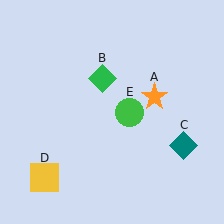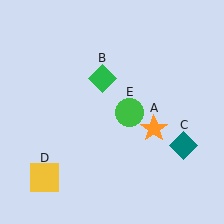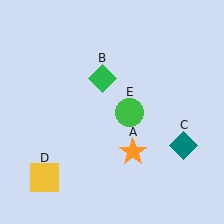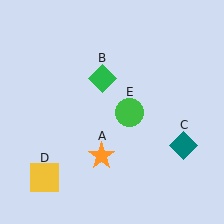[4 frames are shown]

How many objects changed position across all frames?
1 object changed position: orange star (object A).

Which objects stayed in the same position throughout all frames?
Green diamond (object B) and teal diamond (object C) and yellow square (object D) and green circle (object E) remained stationary.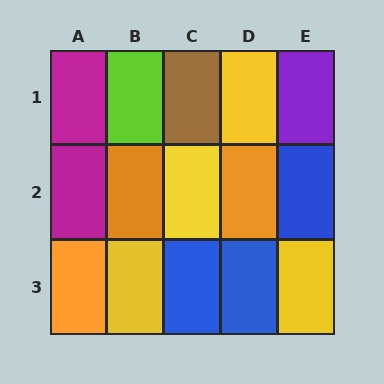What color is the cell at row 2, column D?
Orange.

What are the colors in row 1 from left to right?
Magenta, lime, brown, yellow, purple.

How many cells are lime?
1 cell is lime.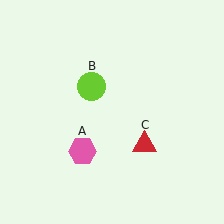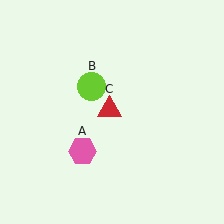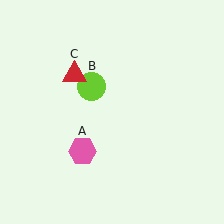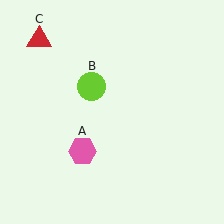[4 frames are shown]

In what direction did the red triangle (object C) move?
The red triangle (object C) moved up and to the left.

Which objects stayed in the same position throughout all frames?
Pink hexagon (object A) and lime circle (object B) remained stationary.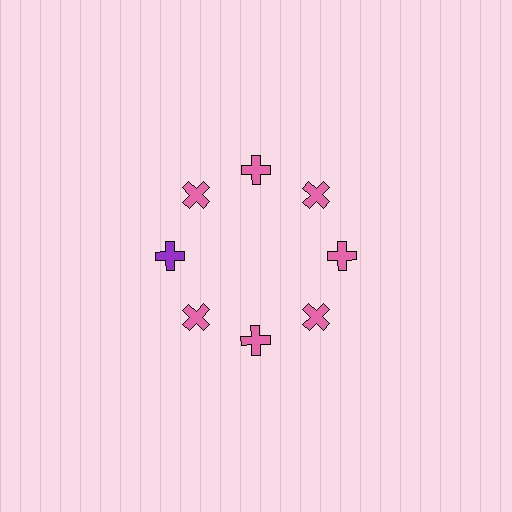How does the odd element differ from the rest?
It has a different color: purple instead of pink.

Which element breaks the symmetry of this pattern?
The purple cross at roughly the 9 o'clock position breaks the symmetry. All other shapes are pink crosses.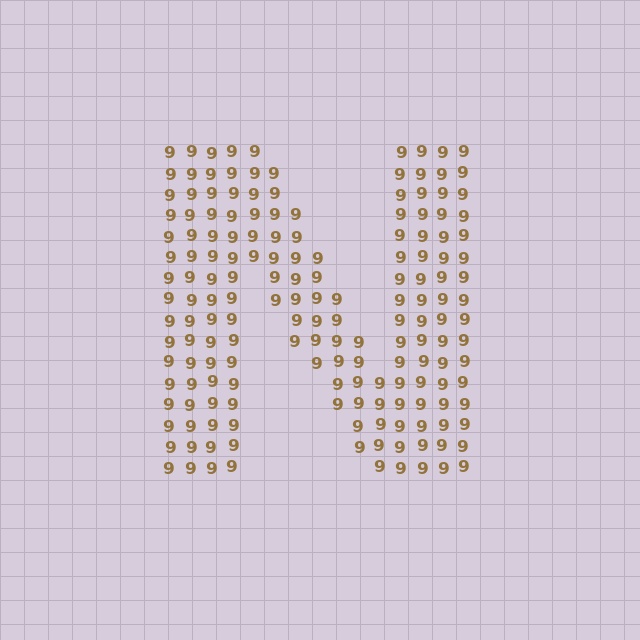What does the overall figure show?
The overall figure shows the letter N.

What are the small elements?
The small elements are digit 9's.